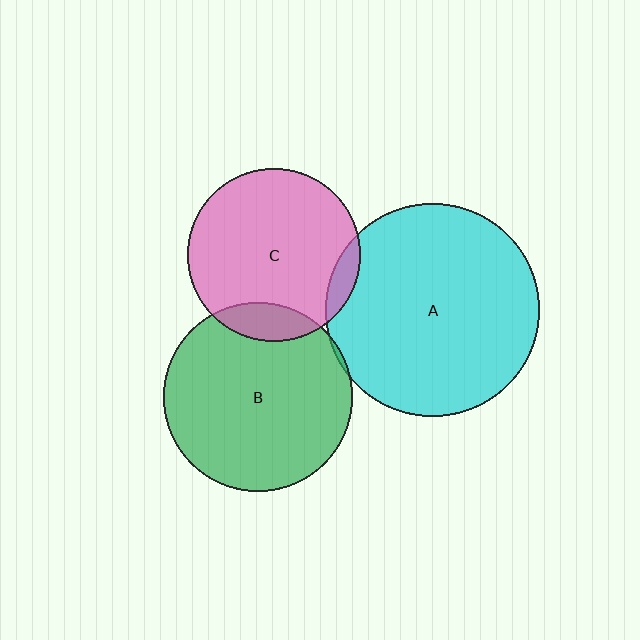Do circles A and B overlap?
Yes.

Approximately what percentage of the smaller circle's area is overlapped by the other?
Approximately 5%.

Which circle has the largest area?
Circle A (cyan).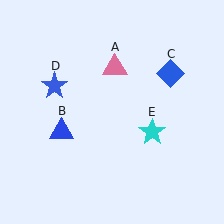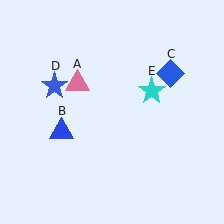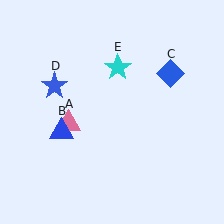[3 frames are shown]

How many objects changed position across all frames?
2 objects changed position: pink triangle (object A), cyan star (object E).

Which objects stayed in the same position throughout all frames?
Blue triangle (object B) and blue diamond (object C) and blue star (object D) remained stationary.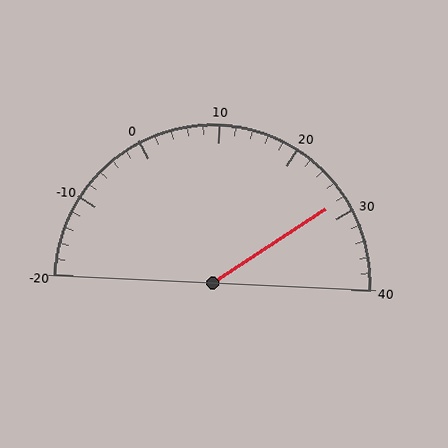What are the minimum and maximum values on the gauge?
The gauge ranges from -20 to 40.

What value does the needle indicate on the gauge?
The needle indicates approximately 28.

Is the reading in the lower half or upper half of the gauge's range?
The reading is in the upper half of the range (-20 to 40).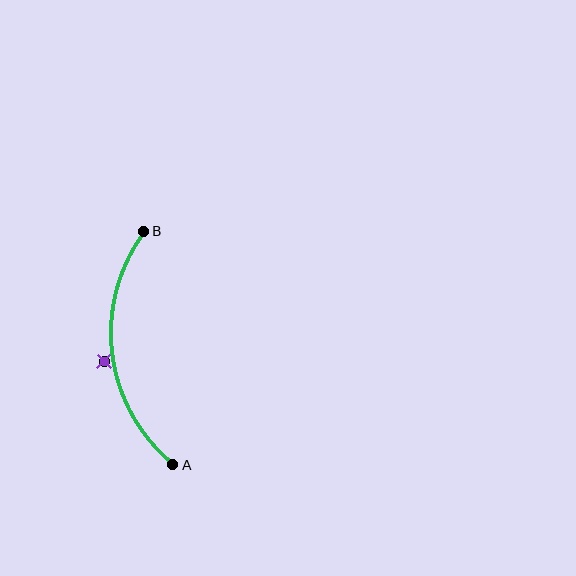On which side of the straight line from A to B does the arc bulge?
The arc bulges to the left of the straight line connecting A and B.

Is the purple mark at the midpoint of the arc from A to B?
No — the purple mark does not lie on the arc at all. It sits slightly outside the curve.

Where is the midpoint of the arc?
The arc midpoint is the point on the curve farthest from the straight line joining A and B. It sits to the left of that line.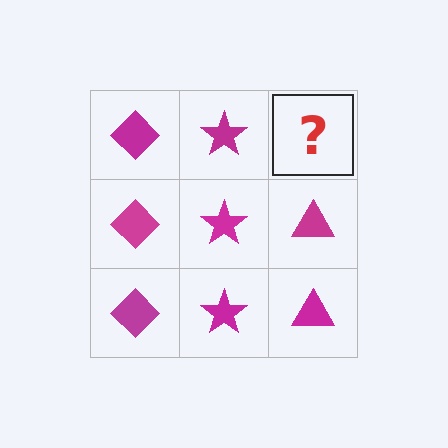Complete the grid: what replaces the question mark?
The question mark should be replaced with a magenta triangle.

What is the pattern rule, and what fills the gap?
The rule is that each column has a consistent shape. The gap should be filled with a magenta triangle.